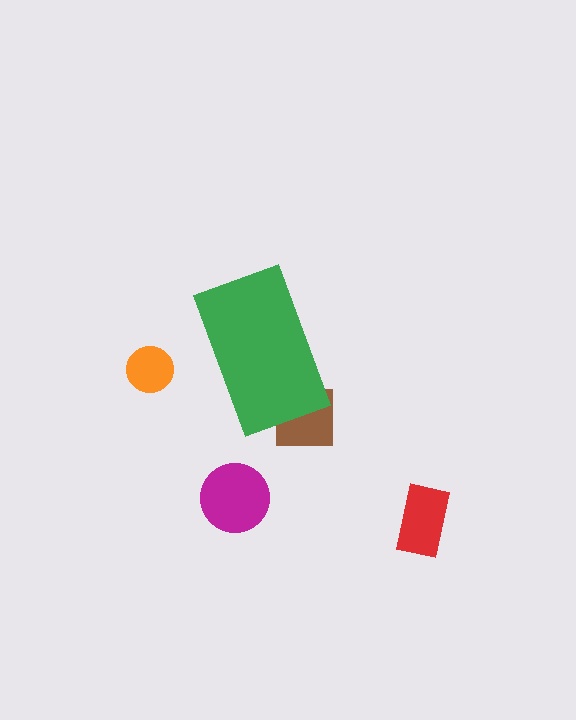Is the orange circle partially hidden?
No, the orange circle is fully visible.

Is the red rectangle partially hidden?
No, the red rectangle is fully visible.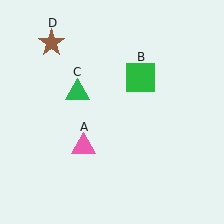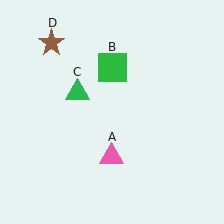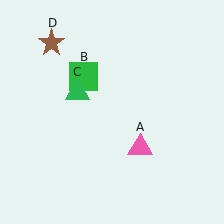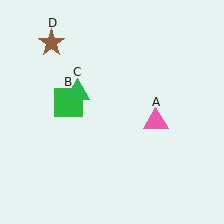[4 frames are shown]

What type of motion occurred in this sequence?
The pink triangle (object A), green square (object B) rotated counterclockwise around the center of the scene.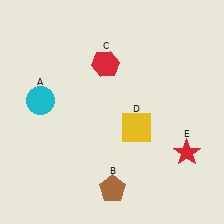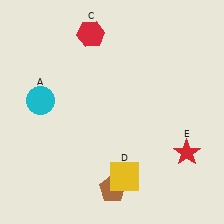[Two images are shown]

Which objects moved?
The objects that moved are: the red hexagon (C), the yellow square (D).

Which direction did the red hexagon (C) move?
The red hexagon (C) moved up.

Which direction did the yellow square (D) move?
The yellow square (D) moved down.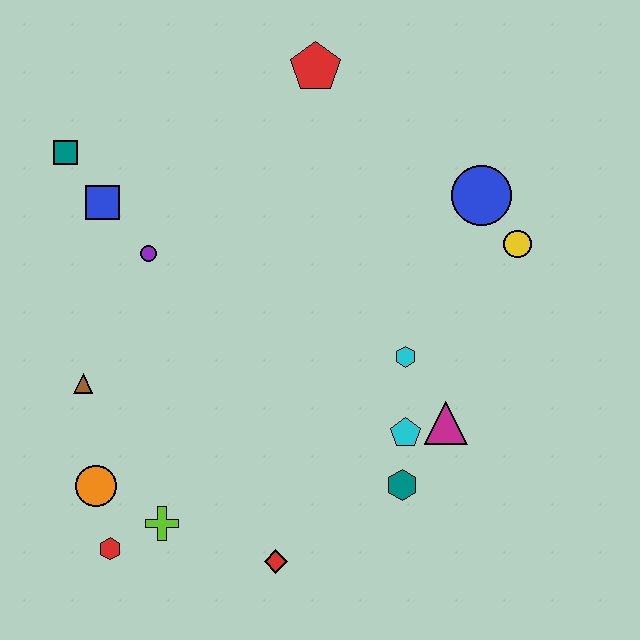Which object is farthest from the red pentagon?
The red hexagon is farthest from the red pentagon.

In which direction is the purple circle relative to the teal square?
The purple circle is below the teal square.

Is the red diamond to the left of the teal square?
No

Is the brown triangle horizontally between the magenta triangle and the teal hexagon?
No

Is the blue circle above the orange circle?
Yes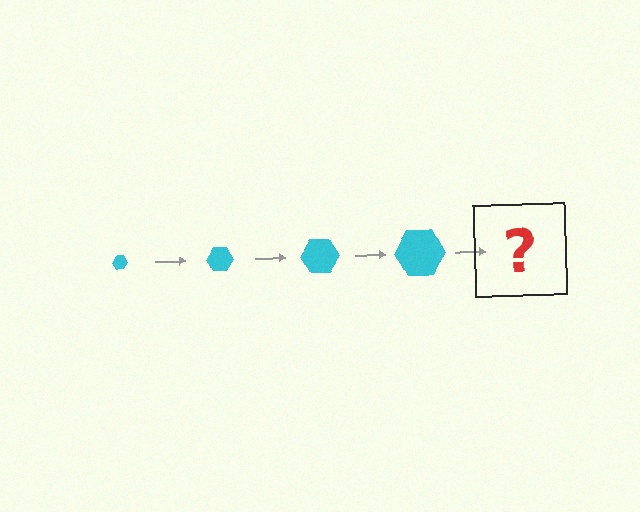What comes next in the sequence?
The next element should be a cyan hexagon, larger than the previous one.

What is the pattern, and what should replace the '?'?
The pattern is that the hexagon gets progressively larger each step. The '?' should be a cyan hexagon, larger than the previous one.